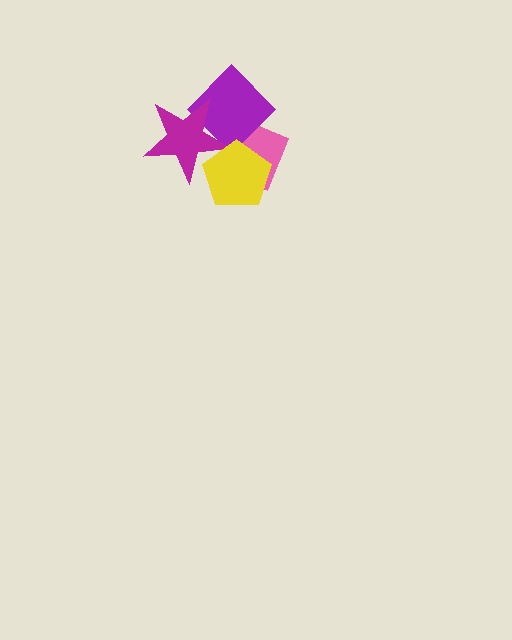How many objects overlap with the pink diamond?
3 objects overlap with the pink diamond.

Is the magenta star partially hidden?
Yes, it is partially covered by another shape.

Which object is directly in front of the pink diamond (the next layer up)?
The purple diamond is directly in front of the pink diamond.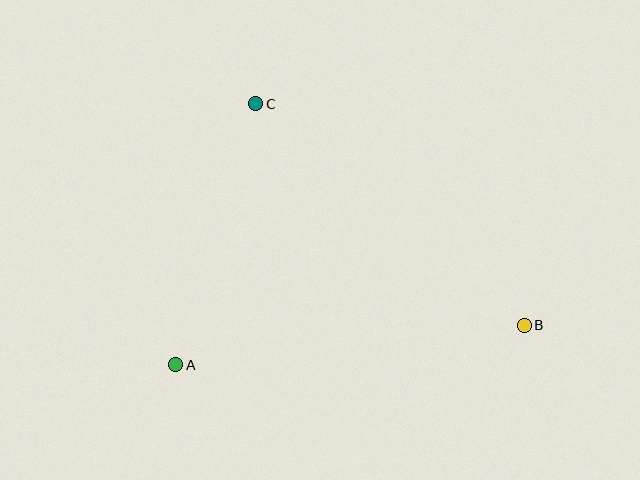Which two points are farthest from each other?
Points A and B are farthest from each other.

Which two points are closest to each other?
Points A and C are closest to each other.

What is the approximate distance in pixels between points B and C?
The distance between B and C is approximately 348 pixels.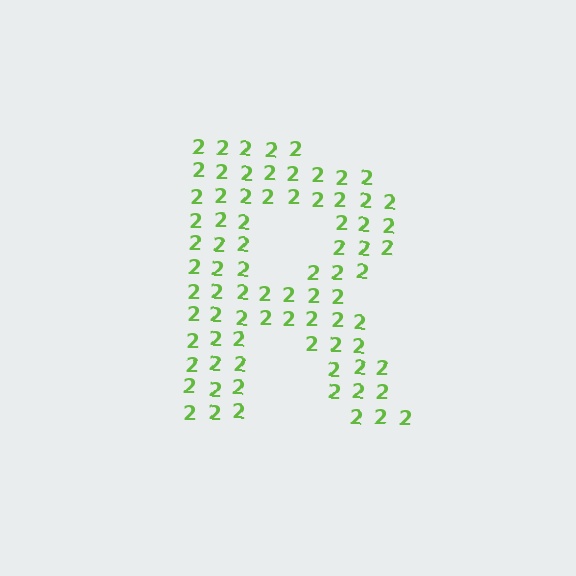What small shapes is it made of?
It is made of small digit 2's.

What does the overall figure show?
The overall figure shows the letter R.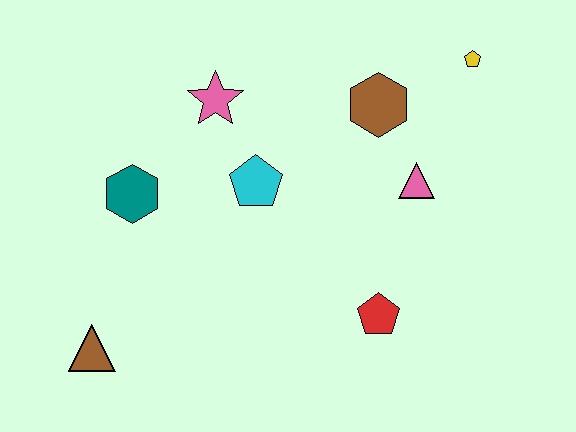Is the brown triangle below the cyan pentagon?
Yes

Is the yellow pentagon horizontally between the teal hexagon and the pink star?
No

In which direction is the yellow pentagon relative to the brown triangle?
The yellow pentagon is to the right of the brown triangle.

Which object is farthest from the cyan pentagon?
The yellow pentagon is farthest from the cyan pentagon.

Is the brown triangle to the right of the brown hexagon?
No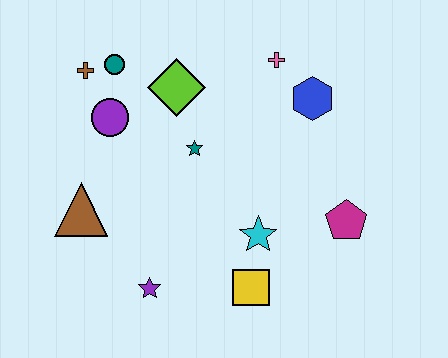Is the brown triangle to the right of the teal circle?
No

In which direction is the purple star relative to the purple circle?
The purple star is below the purple circle.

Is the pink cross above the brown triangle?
Yes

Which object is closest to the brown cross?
The teal circle is closest to the brown cross.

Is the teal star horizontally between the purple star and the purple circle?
No